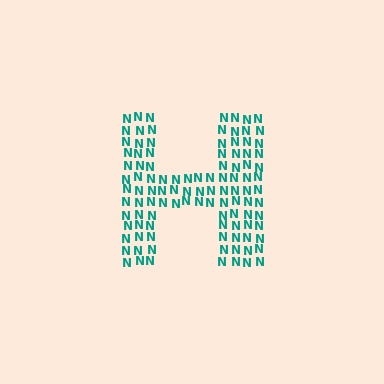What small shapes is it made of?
It is made of small letter N's.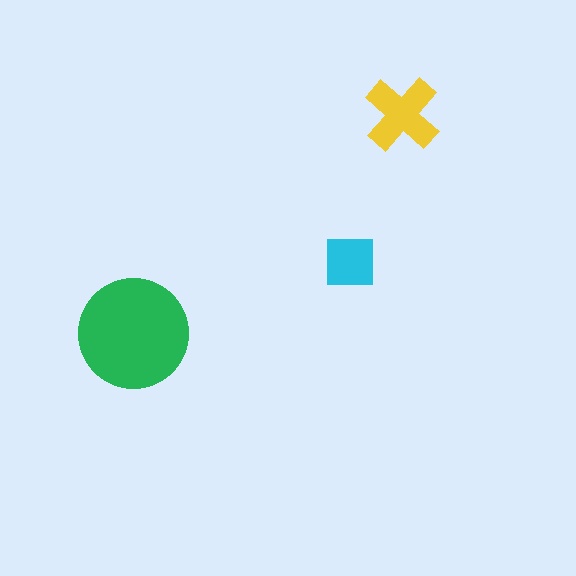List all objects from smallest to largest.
The cyan square, the yellow cross, the green circle.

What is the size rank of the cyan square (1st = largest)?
3rd.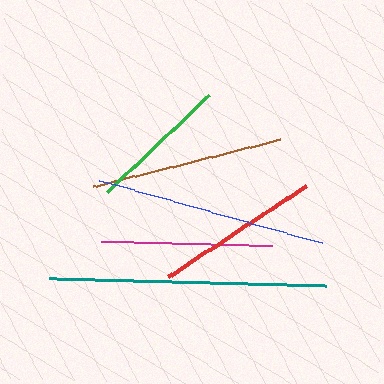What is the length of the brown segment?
The brown segment is approximately 194 pixels long.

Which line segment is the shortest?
The green line is the shortest at approximately 140 pixels.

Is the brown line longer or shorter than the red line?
The brown line is longer than the red line.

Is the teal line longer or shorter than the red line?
The teal line is longer than the red line.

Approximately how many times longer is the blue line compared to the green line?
The blue line is approximately 1.7 times the length of the green line.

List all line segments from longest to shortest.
From longest to shortest: teal, blue, brown, magenta, red, green.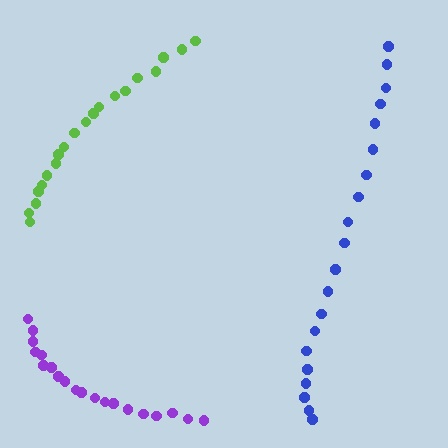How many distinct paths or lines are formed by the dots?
There are 3 distinct paths.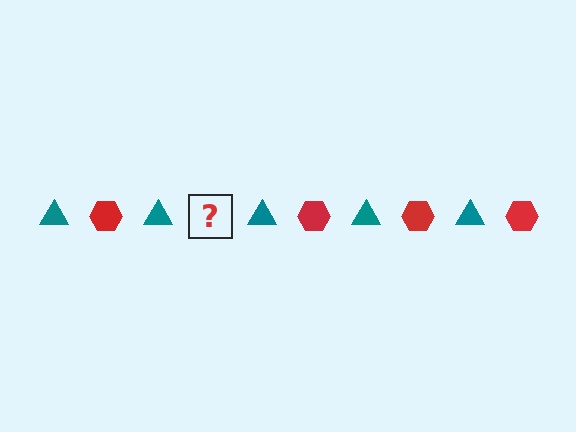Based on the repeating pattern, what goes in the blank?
The blank should be a red hexagon.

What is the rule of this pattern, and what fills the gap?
The rule is that the pattern alternates between teal triangle and red hexagon. The gap should be filled with a red hexagon.